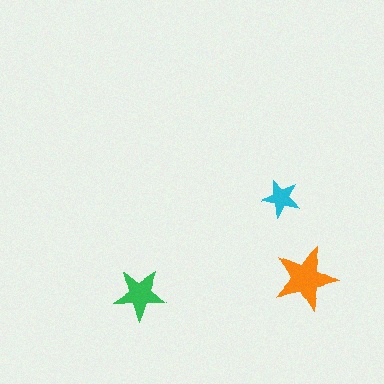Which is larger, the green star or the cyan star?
The green one.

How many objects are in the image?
There are 3 objects in the image.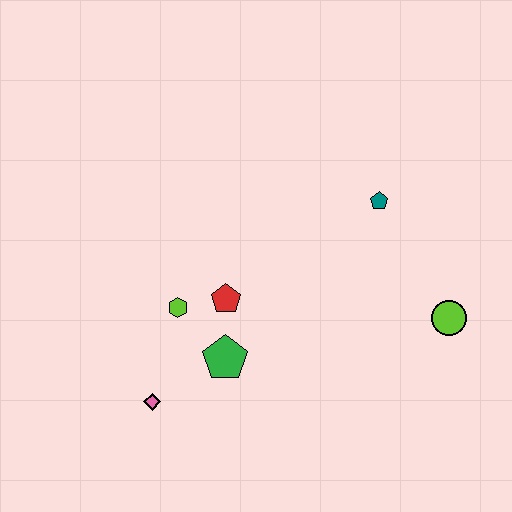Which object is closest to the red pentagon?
The lime hexagon is closest to the red pentagon.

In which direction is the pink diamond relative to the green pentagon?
The pink diamond is to the left of the green pentagon.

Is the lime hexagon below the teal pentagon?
Yes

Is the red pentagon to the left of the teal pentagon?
Yes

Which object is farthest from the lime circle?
The pink diamond is farthest from the lime circle.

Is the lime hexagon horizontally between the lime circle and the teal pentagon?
No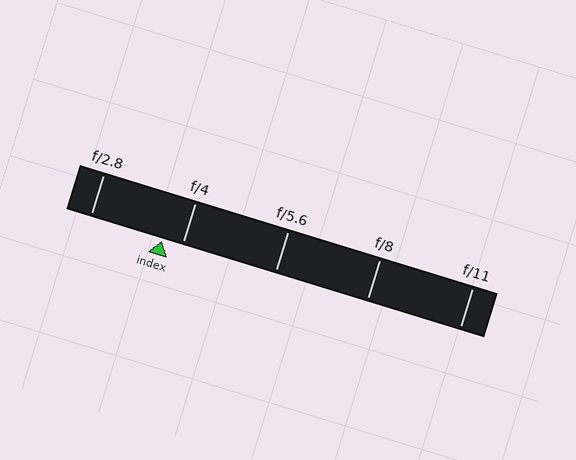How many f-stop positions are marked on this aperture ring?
There are 5 f-stop positions marked.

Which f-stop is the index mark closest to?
The index mark is closest to f/4.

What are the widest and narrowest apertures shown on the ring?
The widest aperture shown is f/2.8 and the narrowest is f/11.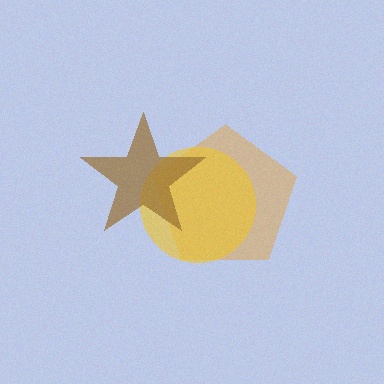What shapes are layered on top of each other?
The layered shapes are: an orange pentagon, a yellow circle, a brown star.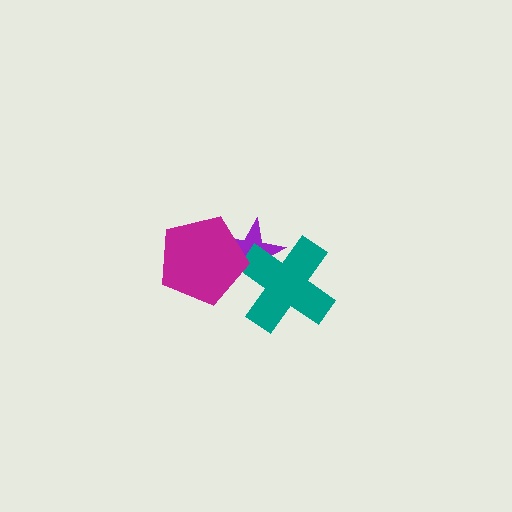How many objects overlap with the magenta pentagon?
1 object overlaps with the magenta pentagon.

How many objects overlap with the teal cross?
1 object overlaps with the teal cross.